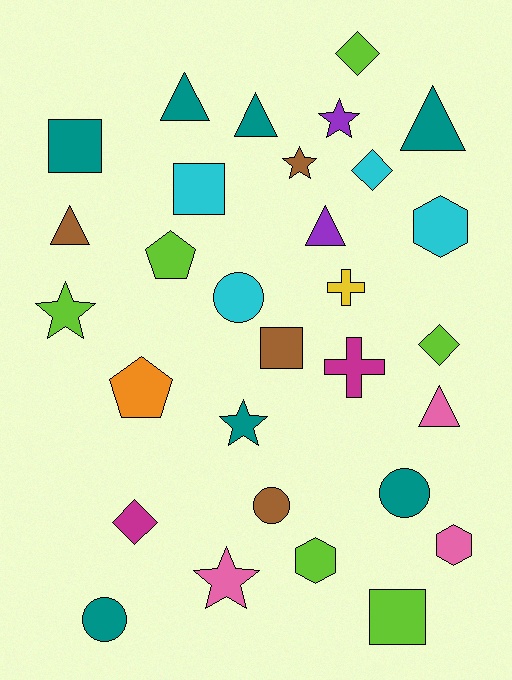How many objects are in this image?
There are 30 objects.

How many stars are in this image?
There are 5 stars.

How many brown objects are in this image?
There are 4 brown objects.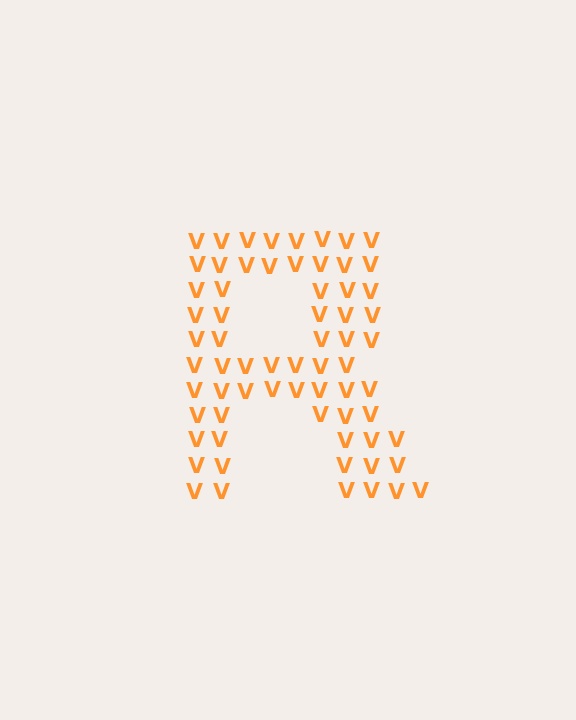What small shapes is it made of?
It is made of small letter V's.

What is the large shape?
The large shape is the letter R.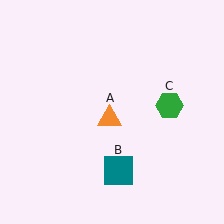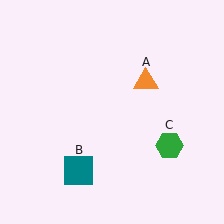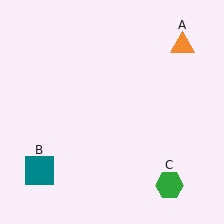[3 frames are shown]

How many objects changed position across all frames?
3 objects changed position: orange triangle (object A), teal square (object B), green hexagon (object C).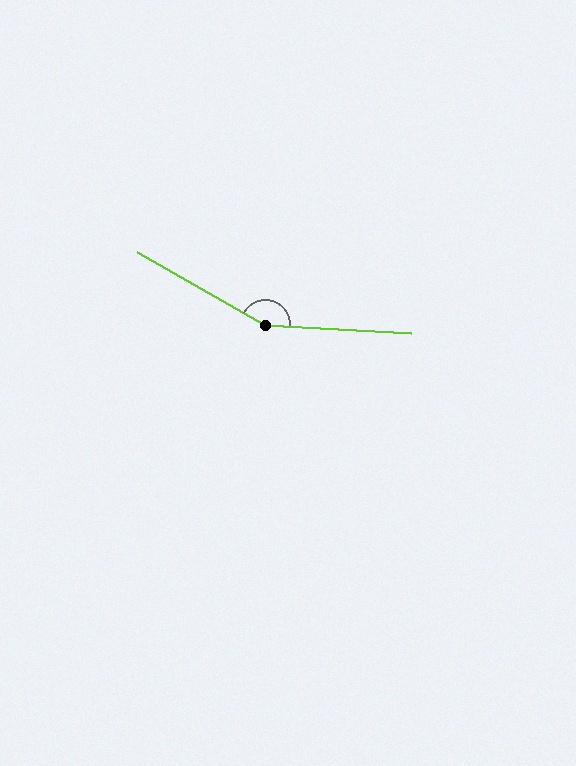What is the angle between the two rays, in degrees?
Approximately 154 degrees.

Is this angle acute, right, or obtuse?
It is obtuse.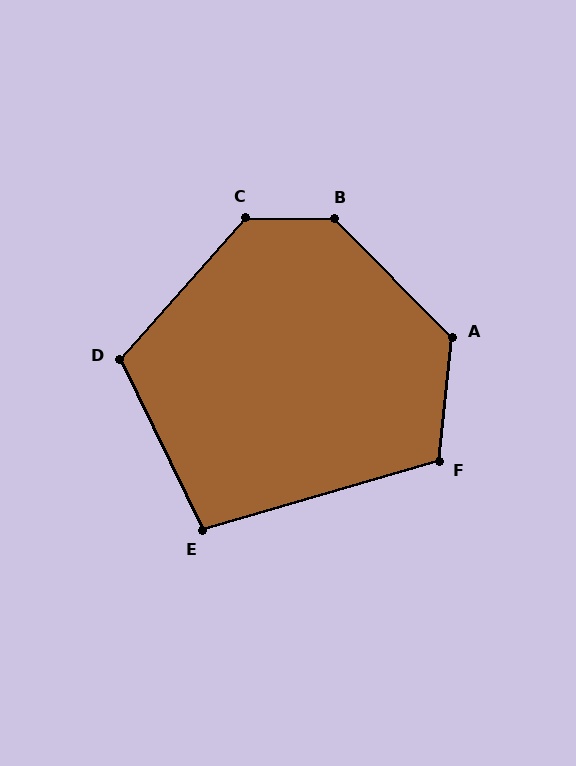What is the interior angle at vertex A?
Approximately 129 degrees (obtuse).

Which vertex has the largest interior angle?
B, at approximately 135 degrees.